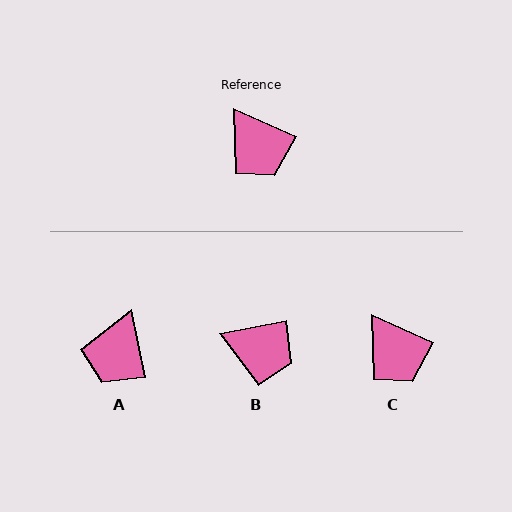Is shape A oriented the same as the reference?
No, it is off by about 54 degrees.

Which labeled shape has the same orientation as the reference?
C.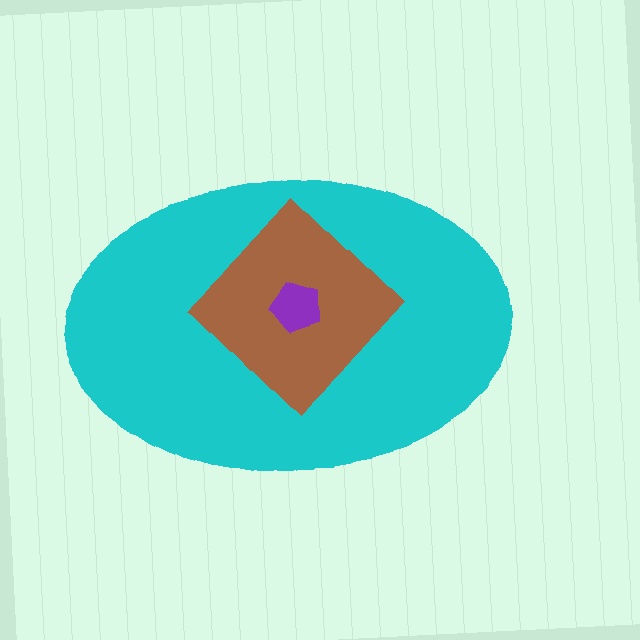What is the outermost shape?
The cyan ellipse.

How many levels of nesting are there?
3.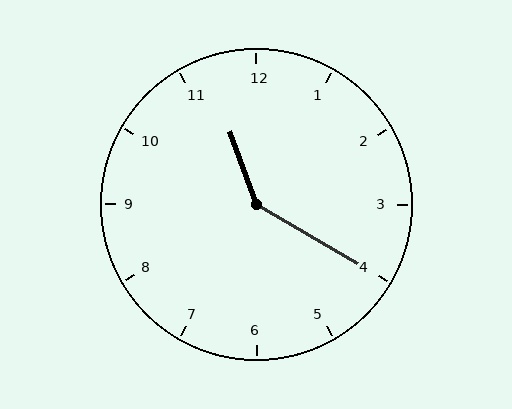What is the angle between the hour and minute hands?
Approximately 140 degrees.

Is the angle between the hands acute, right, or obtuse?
It is obtuse.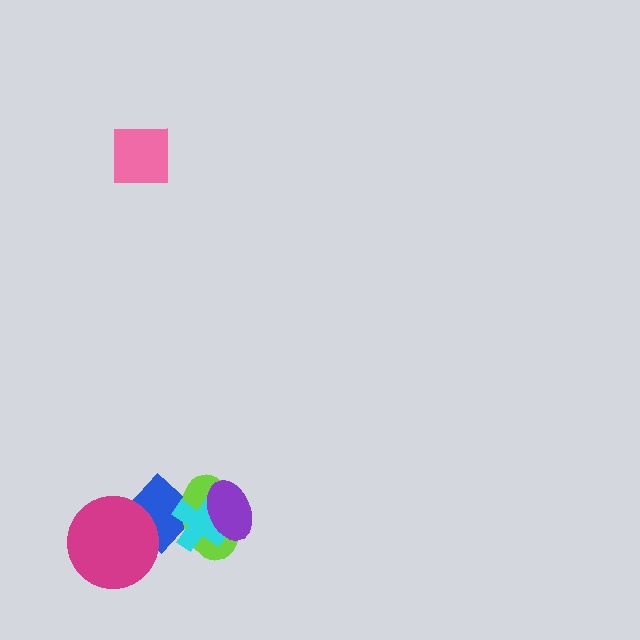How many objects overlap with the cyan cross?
3 objects overlap with the cyan cross.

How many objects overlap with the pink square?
0 objects overlap with the pink square.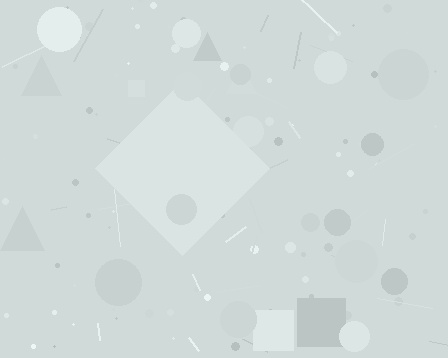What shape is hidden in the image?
A diamond is hidden in the image.